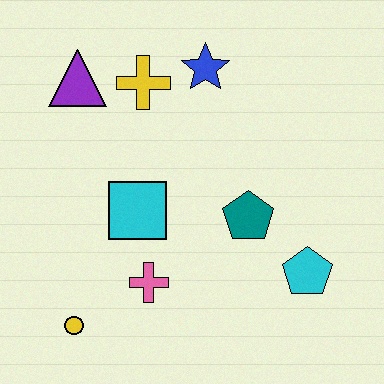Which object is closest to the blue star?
The yellow cross is closest to the blue star.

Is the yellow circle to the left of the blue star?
Yes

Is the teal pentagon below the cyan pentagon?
No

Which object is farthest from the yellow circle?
The blue star is farthest from the yellow circle.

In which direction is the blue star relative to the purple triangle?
The blue star is to the right of the purple triangle.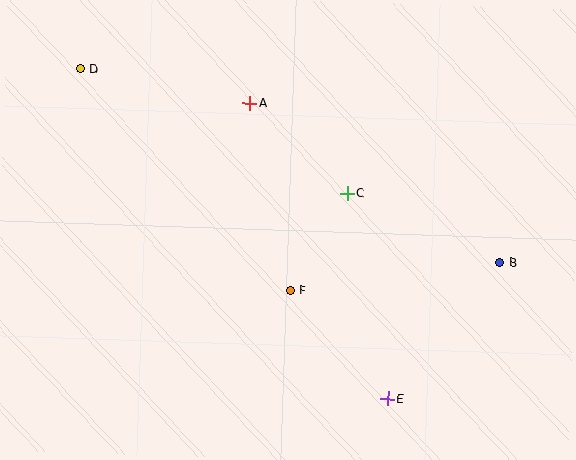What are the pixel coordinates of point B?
Point B is at (500, 262).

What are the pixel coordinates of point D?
Point D is at (80, 69).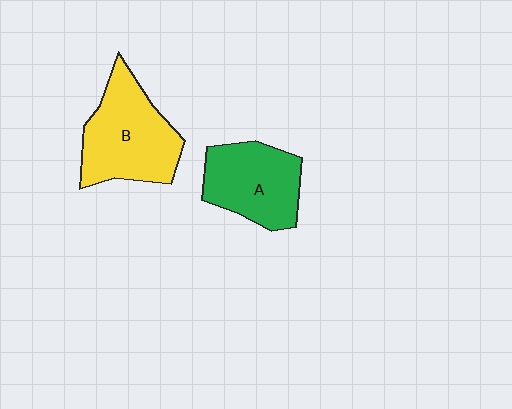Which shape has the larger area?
Shape B (yellow).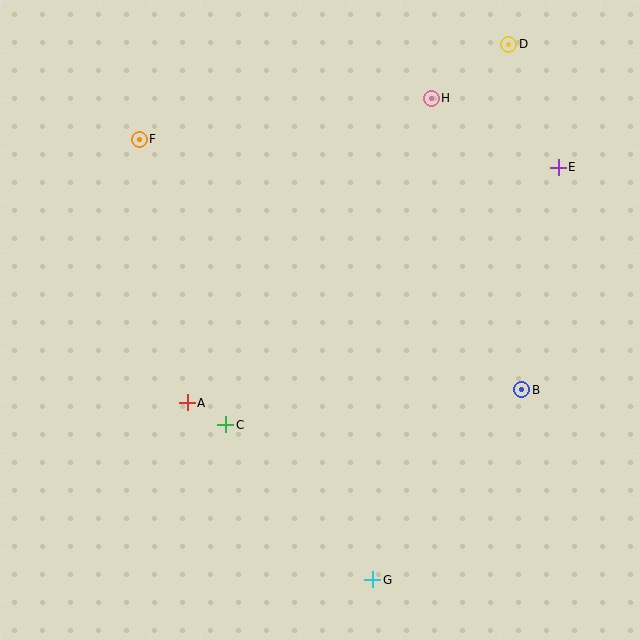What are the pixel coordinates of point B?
Point B is at (522, 390).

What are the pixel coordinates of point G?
Point G is at (373, 580).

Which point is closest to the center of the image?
Point C at (226, 425) is closest to the center.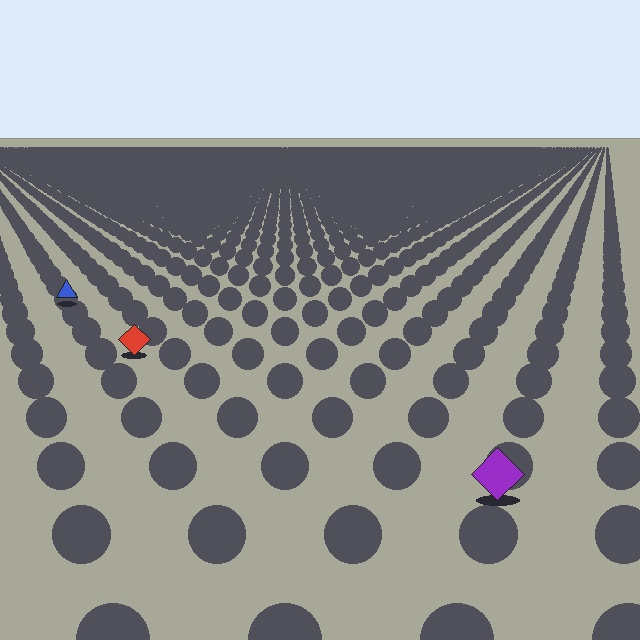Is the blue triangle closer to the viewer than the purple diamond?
No. The purple diamond is closer — you can tell from the texture gradient: the ground texture is coarser near it.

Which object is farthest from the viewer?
The blue triangle is farthest from the viewer. It appears smaller and the ground texture around it is denser.